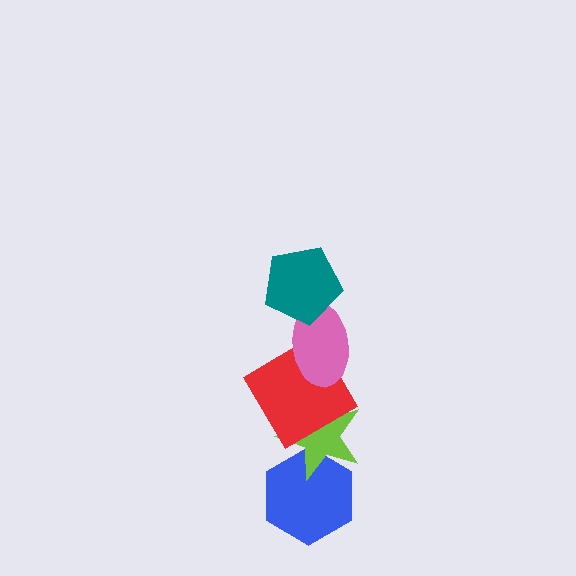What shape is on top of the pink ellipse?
The teal pentagon is on top of the pink ellipse.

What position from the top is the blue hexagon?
The blue hexagon is 5th from the top.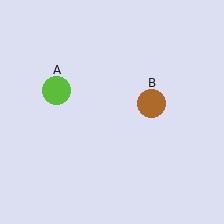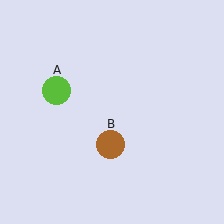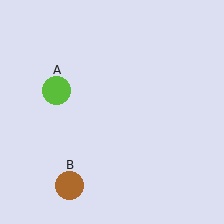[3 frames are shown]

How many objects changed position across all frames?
1 object changed position: brown circle (object B).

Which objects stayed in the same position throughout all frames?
Lime circle (object A) remained stationary.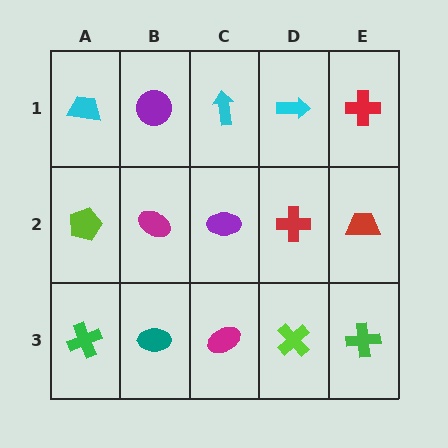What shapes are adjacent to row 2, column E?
A red cross (row 1, column E), a green cross (row 3, column E), a red cross (row 2, column D).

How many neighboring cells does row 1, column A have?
2.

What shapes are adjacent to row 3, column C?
A purple ellipse (row 2, column C), a teal ellipse (row 3, column B), a lime cross (row 3, column D).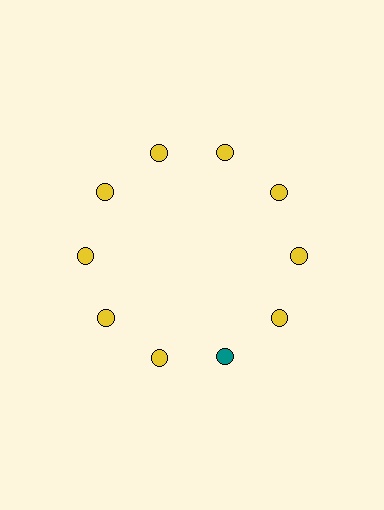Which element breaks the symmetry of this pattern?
The teal circle at roughly the 5 o'clock position breaks the symmetry. All other shapes are yellow circles.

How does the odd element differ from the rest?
It has a different color: teal instead of yellow.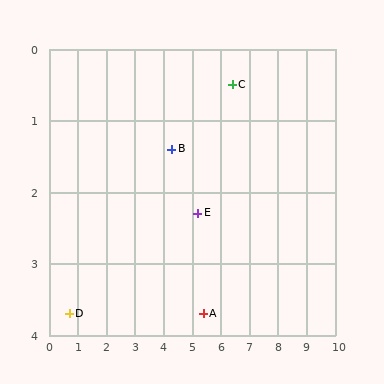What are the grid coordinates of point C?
Point C is at approximately (6.4, 0.5).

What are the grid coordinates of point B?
Point B is at approximately (4.3, 1.4).